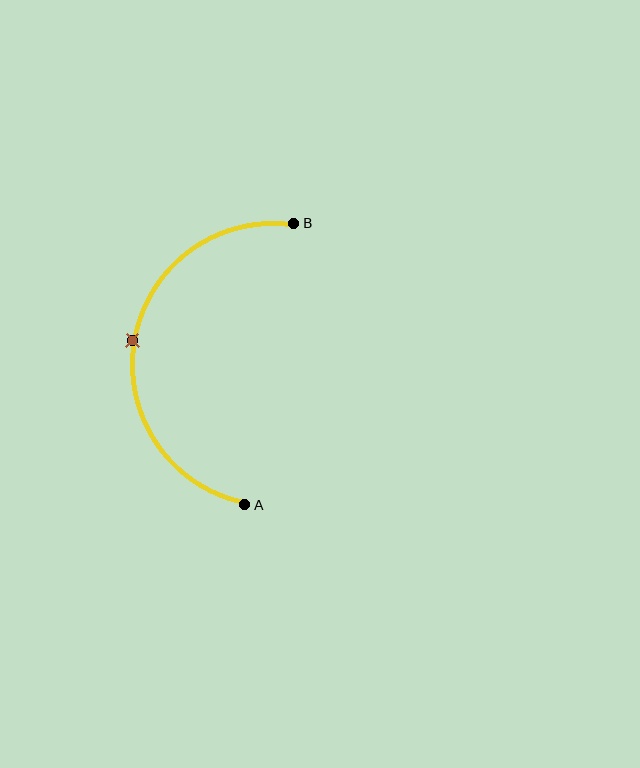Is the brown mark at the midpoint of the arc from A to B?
Yes. The brown mark lies on the arc at equal arc-length from both A and B — it is the arc midpoint.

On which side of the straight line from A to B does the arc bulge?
The arc bulges to the left of the straight line connecting A and B.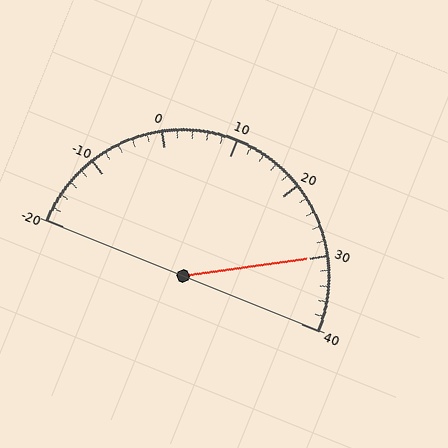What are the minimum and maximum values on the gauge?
The gauge ranges from -20 to 40.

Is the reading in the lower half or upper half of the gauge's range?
The reading is in the upper half of the range (-20 to 40).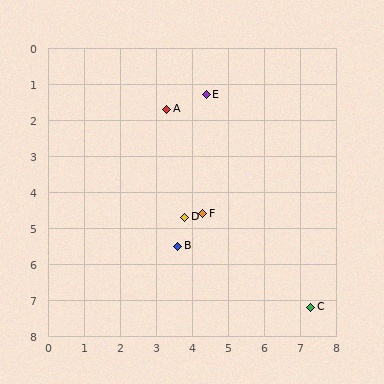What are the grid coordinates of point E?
Point E is at approximately (4.4, 1.3).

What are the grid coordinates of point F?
Point F is at approximately (4.3, 4.6).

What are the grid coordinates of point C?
Point C is at approximately (7.3, 7.2).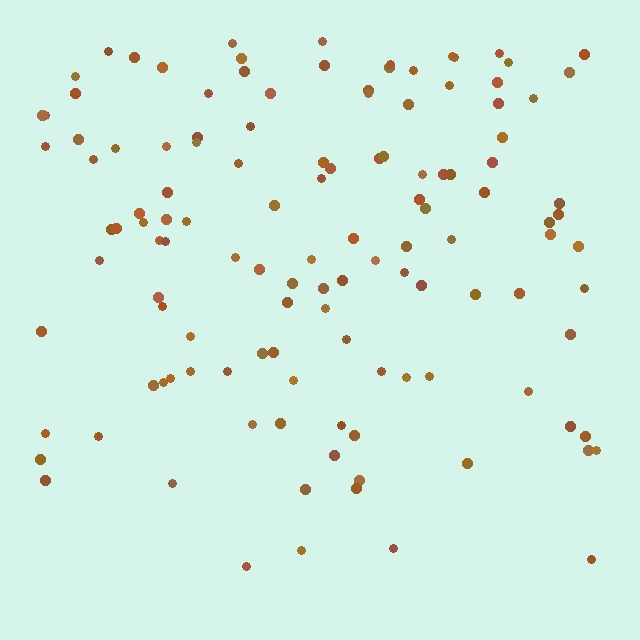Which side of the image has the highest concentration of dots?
The top.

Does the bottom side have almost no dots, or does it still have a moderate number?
Still a moderate number, just noticeably fewer than the top.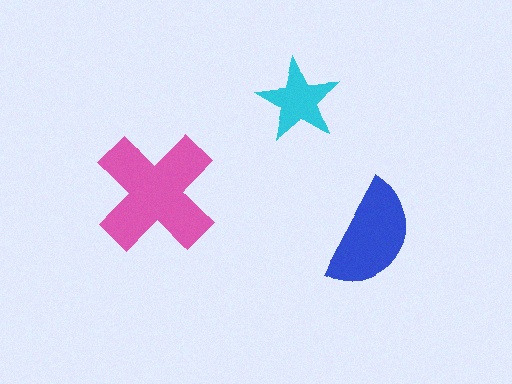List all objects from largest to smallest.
The pink cross, the blue semicircle, the cyan star.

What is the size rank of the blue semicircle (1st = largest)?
2nd.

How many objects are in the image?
There are 3 objects in the image.